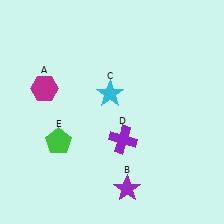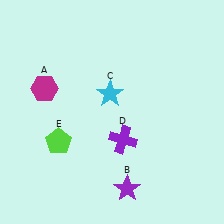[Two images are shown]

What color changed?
The pentagon (E) changed from green in Image 1 to lime in Image 2.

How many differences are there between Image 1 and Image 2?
There is 1 difference between the two images.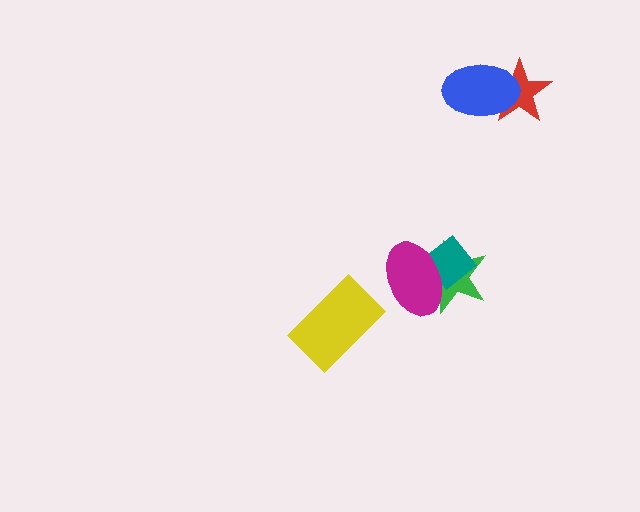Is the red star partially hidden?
Yes, it is partially covered by another shape.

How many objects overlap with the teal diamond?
2 objects overlap with the teal diamond.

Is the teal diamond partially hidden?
Yes, it is partially covered by another shape.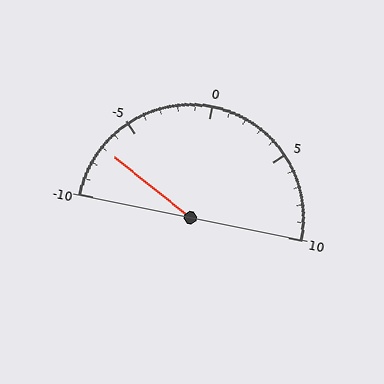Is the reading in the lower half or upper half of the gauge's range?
The reading is in the lower half of the range (-10 to 10).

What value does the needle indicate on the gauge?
The needle indicates approximately -7.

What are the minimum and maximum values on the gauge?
The gauge ranges from -10 to 10.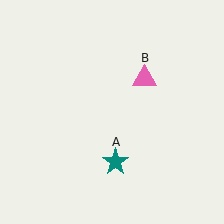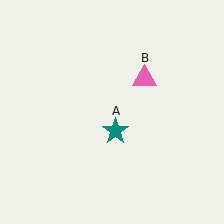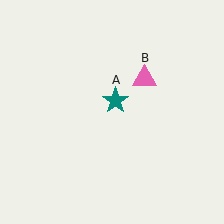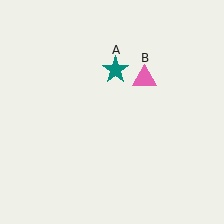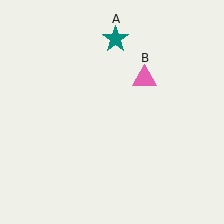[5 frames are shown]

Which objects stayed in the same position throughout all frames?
Pink triangle (object B) remained stationary.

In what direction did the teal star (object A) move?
The teal star (object A) moved up.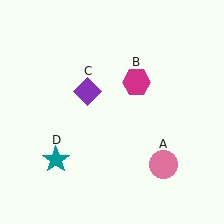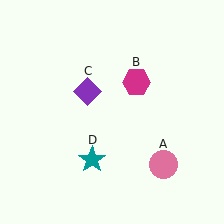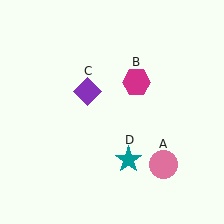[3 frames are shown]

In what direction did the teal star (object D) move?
The teal star (object D) moved right.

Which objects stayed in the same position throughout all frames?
Pink circle (object A) and magenta hexagon (object B) and purple diamond (object C) remained stationary.